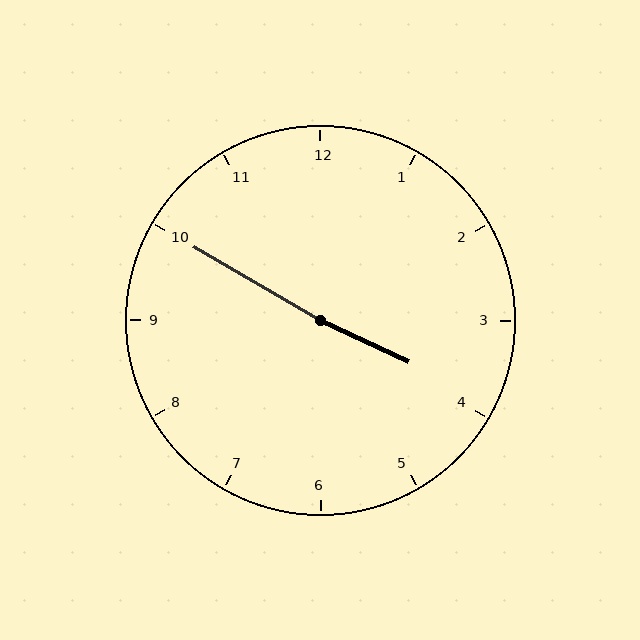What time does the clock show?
3:50.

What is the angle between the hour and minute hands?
Approximately 175 degrees.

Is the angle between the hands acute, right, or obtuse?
It is obtuse.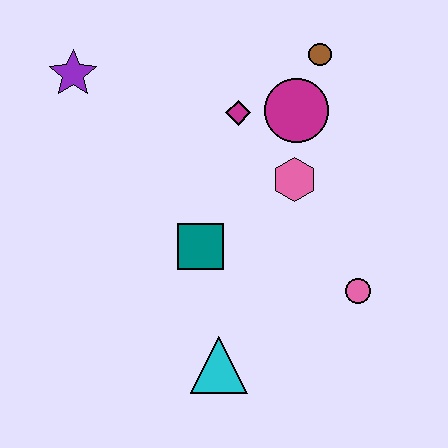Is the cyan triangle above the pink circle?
No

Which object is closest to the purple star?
The magenta diamond is closest to the purple star.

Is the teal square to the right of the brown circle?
No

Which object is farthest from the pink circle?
The purple star is farthest from the pink circle.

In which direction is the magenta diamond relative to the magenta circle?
The magenta diamond is to the left of the magenta circle.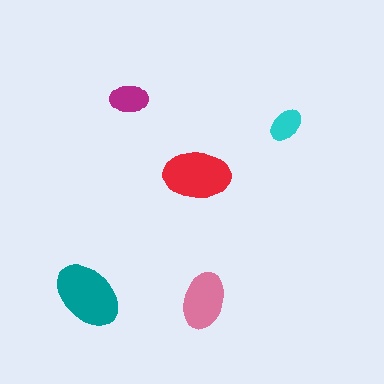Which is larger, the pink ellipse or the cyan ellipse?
The pink one.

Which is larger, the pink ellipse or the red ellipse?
The red one.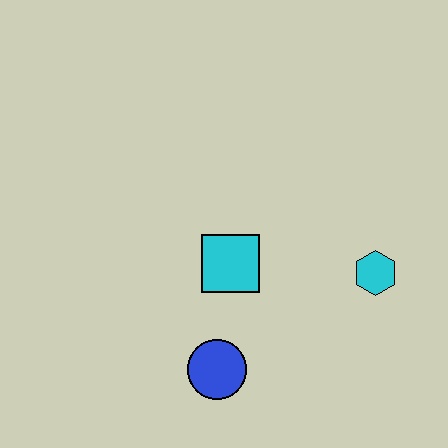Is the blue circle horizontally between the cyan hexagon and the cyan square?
No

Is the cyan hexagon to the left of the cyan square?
No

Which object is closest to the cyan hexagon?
The cyan square is closest to the cyan hexagon.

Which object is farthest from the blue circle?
The cyan hexagon is farthest from the blue circle.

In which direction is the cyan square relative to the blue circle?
The cyan square is above the blue circle.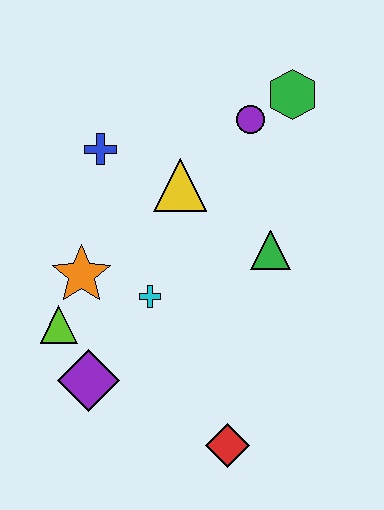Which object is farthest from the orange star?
The green hexagon is farthest from the orange star.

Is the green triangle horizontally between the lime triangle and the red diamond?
No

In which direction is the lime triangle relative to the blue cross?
The lime triangle is below the blue cross.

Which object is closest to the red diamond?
The purple diamond is closest to the red diamond.